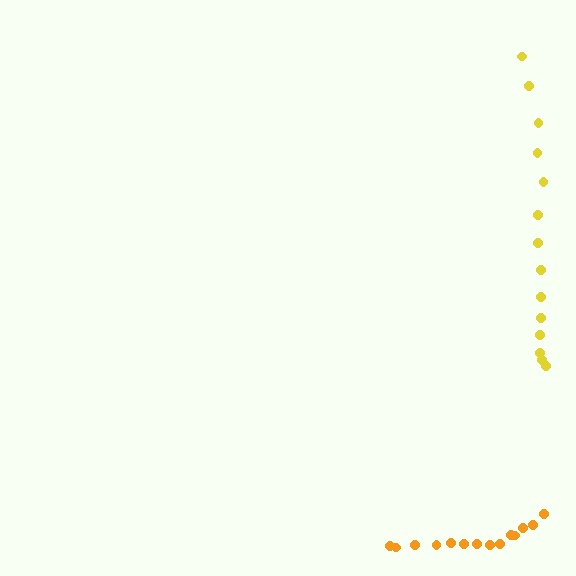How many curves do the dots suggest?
There are 2 distinct paths.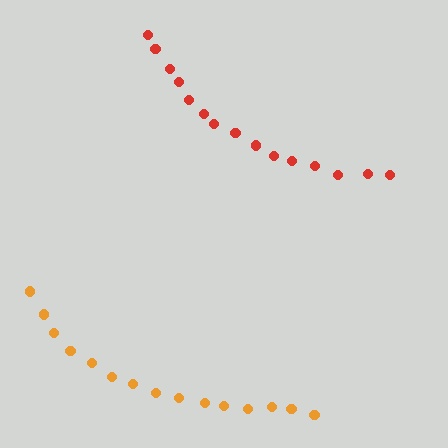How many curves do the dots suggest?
There are 2 distinct paths.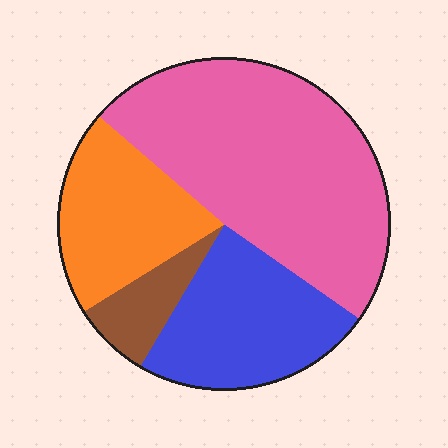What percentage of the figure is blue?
Blue covers about 25% of the figure.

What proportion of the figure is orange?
Orange covers 20% of the figure.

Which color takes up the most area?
Pink, at roughly 50%.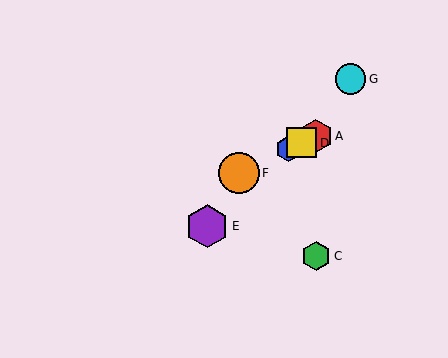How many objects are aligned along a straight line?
4 objects (A, B, D, F) are aligned along a straight line.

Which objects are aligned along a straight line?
Objects A, B, D, F are aligned along a straight line.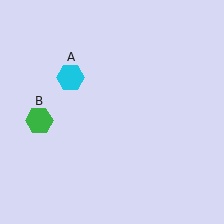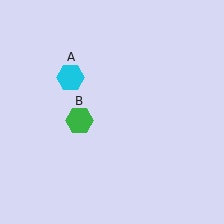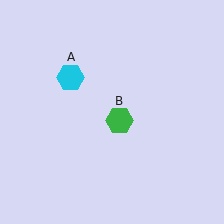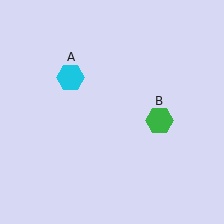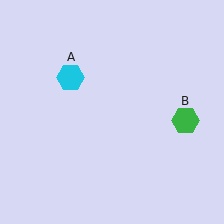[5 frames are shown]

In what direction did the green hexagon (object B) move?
The green hexagon (object B) moved right.